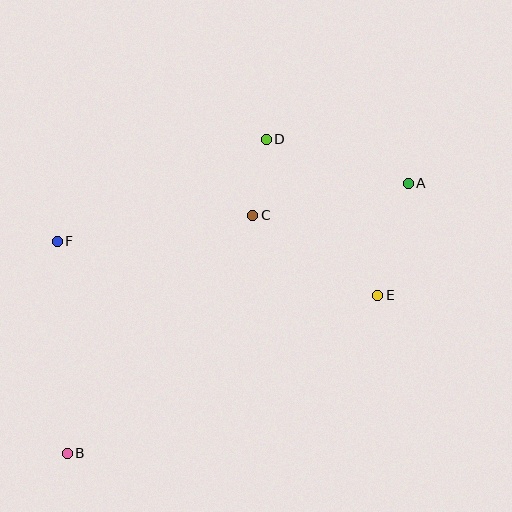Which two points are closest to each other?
Points C and D are closest to each other.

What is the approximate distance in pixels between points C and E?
The distance between C and E is approximately 148 pixels.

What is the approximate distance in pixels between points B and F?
The distance between B and F is approximately 212 pixels.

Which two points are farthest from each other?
Points A and B are farthest from each other.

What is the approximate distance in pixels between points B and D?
The distance between B and D is approximately 372 pixels.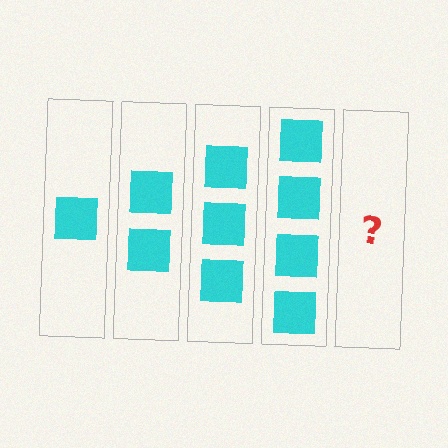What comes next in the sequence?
The next element should be 5 squares.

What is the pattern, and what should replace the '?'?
The pattern is that each step adds one more square. The '?' should be 5 squares.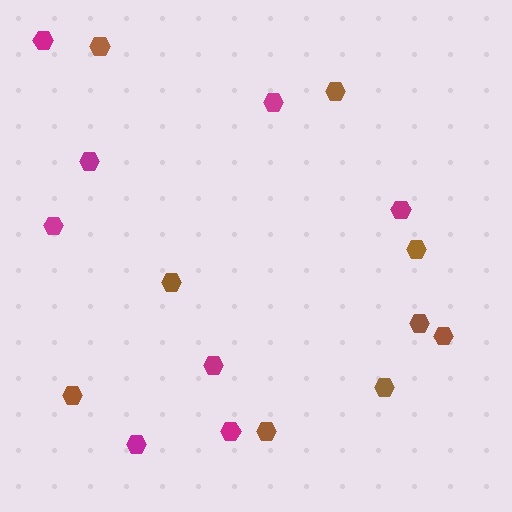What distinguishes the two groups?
There are 2 groups: one group of magenta hexagons (8) and one group of brown hexagons (9).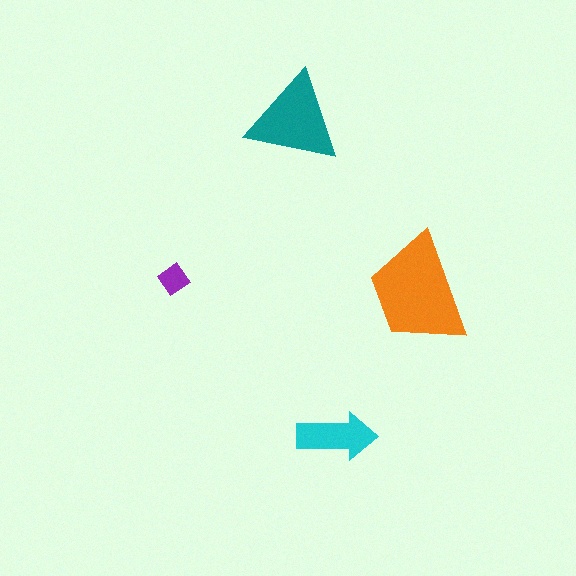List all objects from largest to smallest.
The orange trapezoid, the teal triangle, the cyan arrow, the purple diamond.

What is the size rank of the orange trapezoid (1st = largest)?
1st.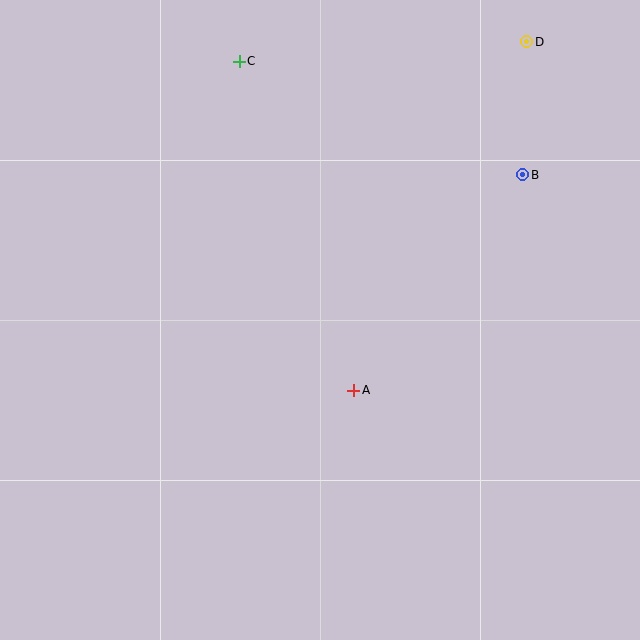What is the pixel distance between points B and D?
The distance between B and D is 133 pixels.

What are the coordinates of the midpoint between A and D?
The midpoint between A and D is at (440, 216).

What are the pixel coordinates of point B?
Point B is at (523, 175).